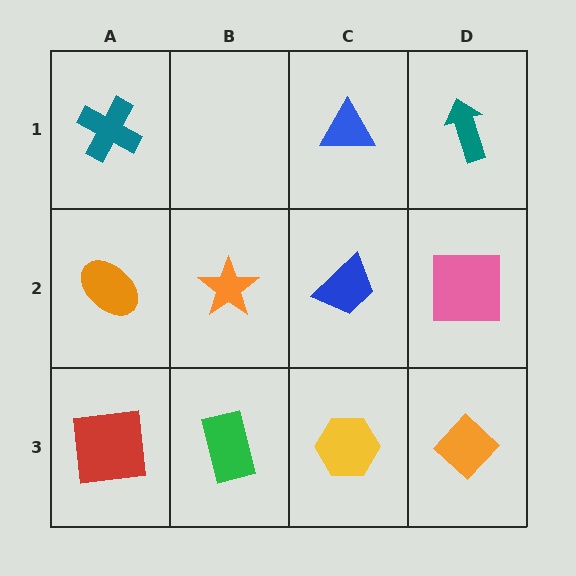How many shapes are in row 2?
4 shapes.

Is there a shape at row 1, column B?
No, that cell is empty.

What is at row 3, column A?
A red square.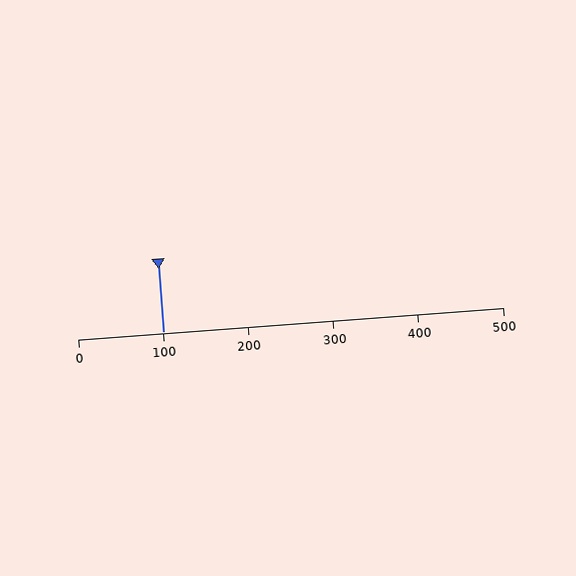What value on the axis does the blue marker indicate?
The marker indicates approximately 100.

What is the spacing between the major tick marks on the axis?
The major ticks are spaced 100 apart.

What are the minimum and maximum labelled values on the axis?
The axis runs from 0 to 500.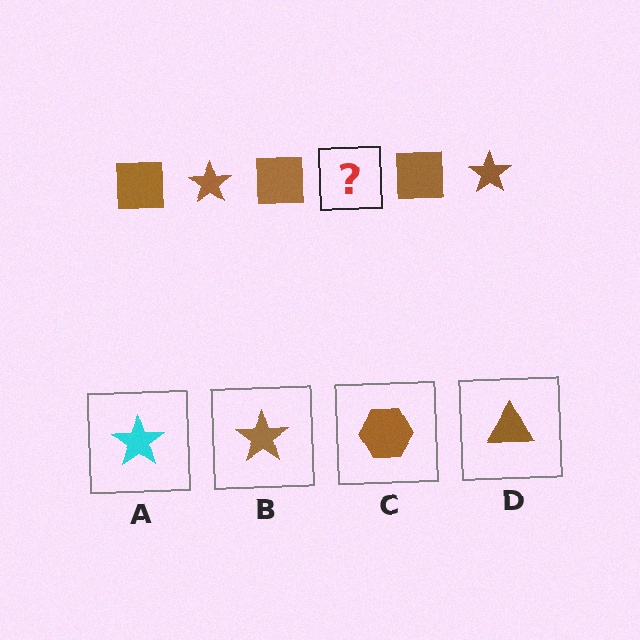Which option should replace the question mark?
Option B.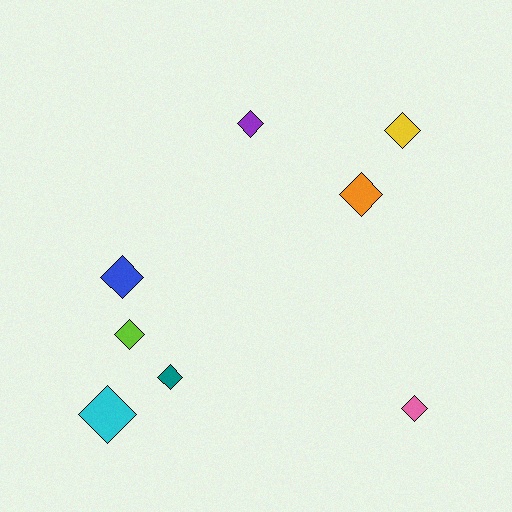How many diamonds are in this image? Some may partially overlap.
There are 8 diamonds.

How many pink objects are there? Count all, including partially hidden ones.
There is 1 pink object.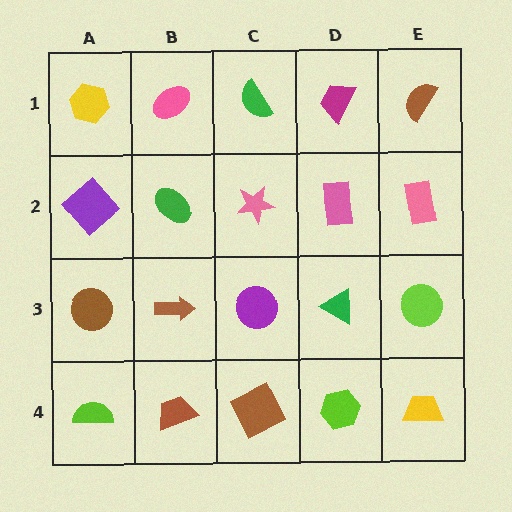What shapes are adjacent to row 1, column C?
A pink star (row 2, column C), a pink ellipse (row 1, column B), a magenta trapezoid (row 1, column D).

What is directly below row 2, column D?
A green triangle.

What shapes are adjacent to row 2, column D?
A magenta trapezoid (row 1, column D), a green triangle (row 3, column D), a pink star (row 2, column C), a pink rectangle (row 2, column E).